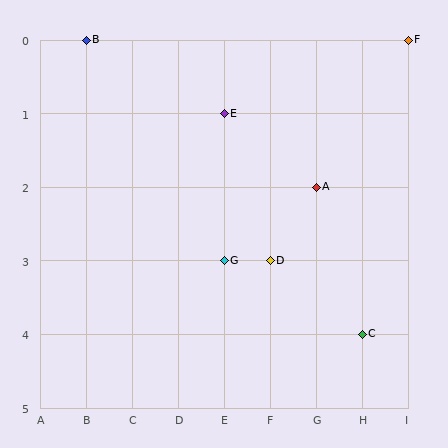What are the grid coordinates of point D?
Point D is at grid coordinates (F, 3).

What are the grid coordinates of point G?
Point G is at grid coordinates (E, 3).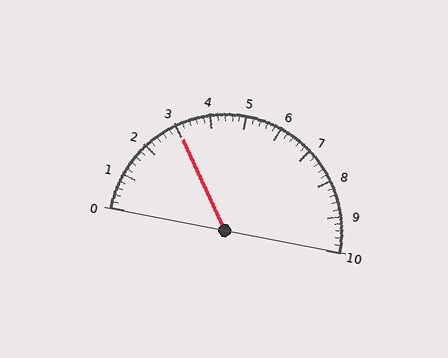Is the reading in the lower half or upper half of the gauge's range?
The reading is in the lower half of the range (0 to 10).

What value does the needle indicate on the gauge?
The needle indicates approximately 3.0.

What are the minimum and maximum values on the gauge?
The gauge ranges from 0 to 10.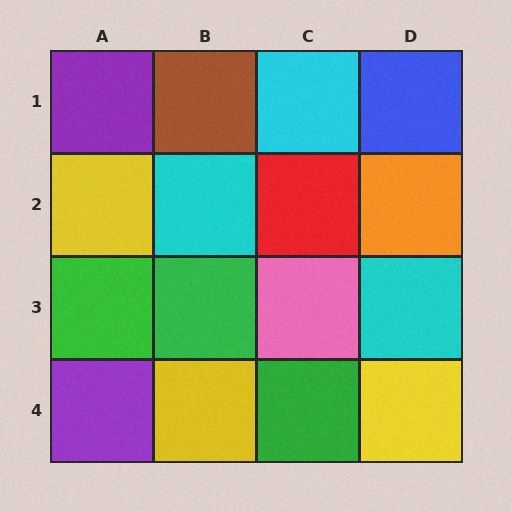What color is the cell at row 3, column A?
Green.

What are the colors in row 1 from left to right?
Purple, brown, cyan, blue.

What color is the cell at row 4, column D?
Yellow.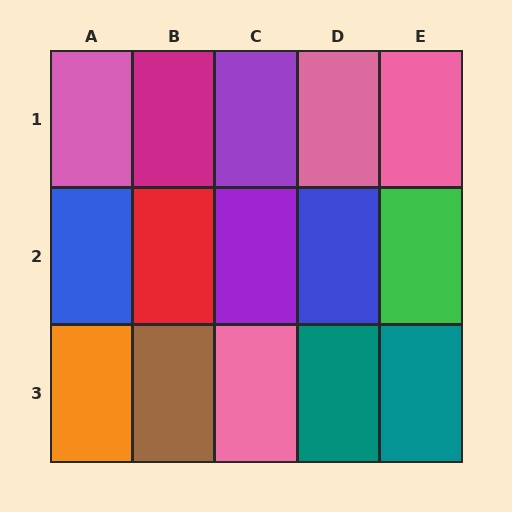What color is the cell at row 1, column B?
Magenta.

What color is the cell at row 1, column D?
Pink.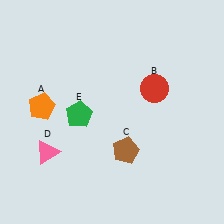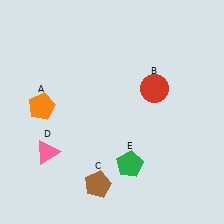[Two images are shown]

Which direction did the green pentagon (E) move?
The green pentagon (E) moved right.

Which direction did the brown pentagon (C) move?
The brown pentagon (C) moved down.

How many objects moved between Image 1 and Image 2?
2 objects moved between the two images.